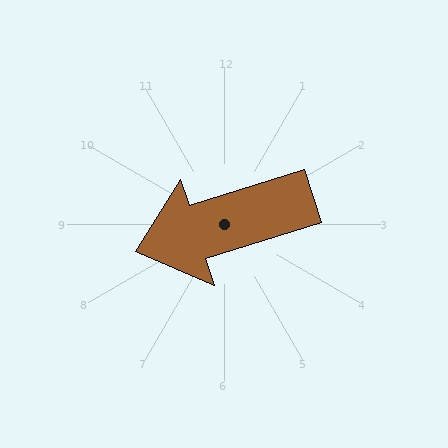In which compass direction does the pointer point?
West.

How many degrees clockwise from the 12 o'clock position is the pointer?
Approximately 253 degrees.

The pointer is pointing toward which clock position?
Roughly 8 o'clock.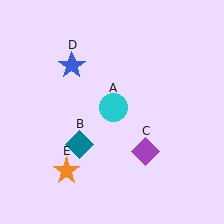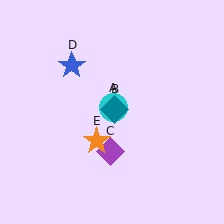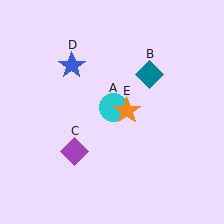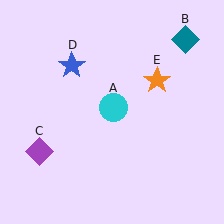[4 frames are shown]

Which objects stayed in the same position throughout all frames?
Cyan circle (object A) and blue star (object D) remained stationary.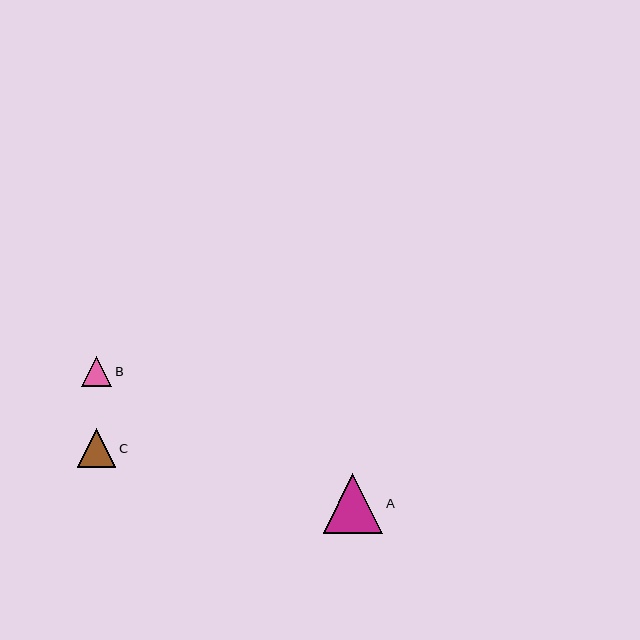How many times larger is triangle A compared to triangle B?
Triangle A is approximately 2.0 times the size of triangle B.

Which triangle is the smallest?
Triangle B is the smallest with a size of approximately 30 pixels.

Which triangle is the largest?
Triangle A is the largest with a size of approximately 60 pixels.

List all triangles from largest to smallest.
From largest to smallest: A, C, B.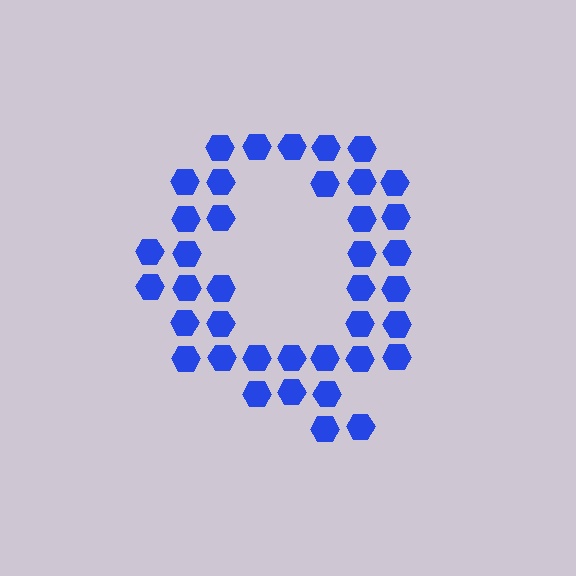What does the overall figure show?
The overall figure shows the letter Q.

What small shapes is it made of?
It is made of small hexagons.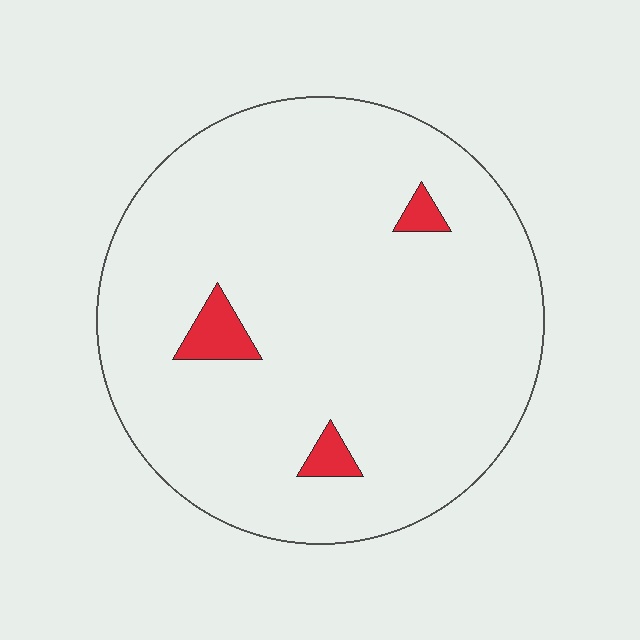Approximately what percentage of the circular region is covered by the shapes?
Approximately 5%.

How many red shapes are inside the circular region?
3.